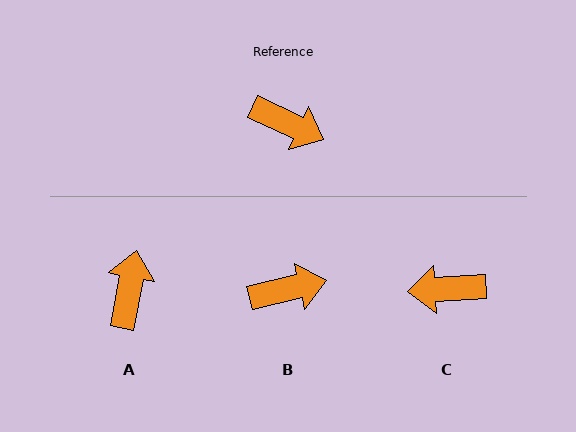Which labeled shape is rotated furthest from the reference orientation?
C, about 152 degrees away.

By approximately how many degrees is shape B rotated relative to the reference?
Approximately 38 degrees counter-clockwise.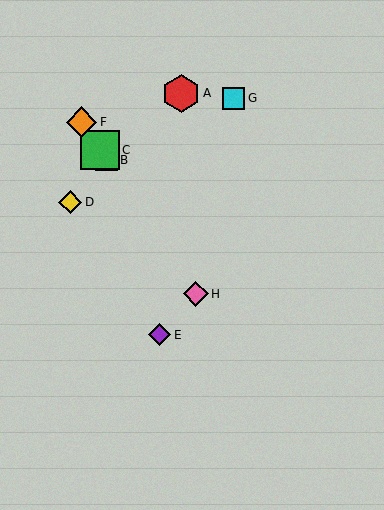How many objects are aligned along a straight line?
4 objects (B, C, F, H) are aligned along a straight line.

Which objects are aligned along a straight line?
Objects B, C, F, H are aligned along a straight line.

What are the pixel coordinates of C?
Object C is at (100, 150).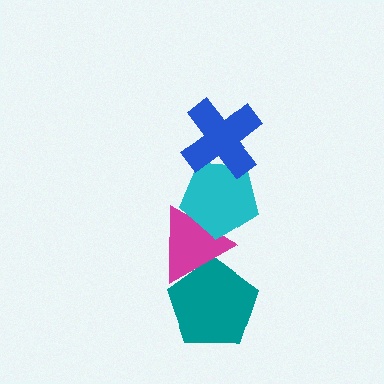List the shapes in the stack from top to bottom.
From top to bottom: the blue cross, the cyan pentagon, the magenta triangle, the teal pentagon.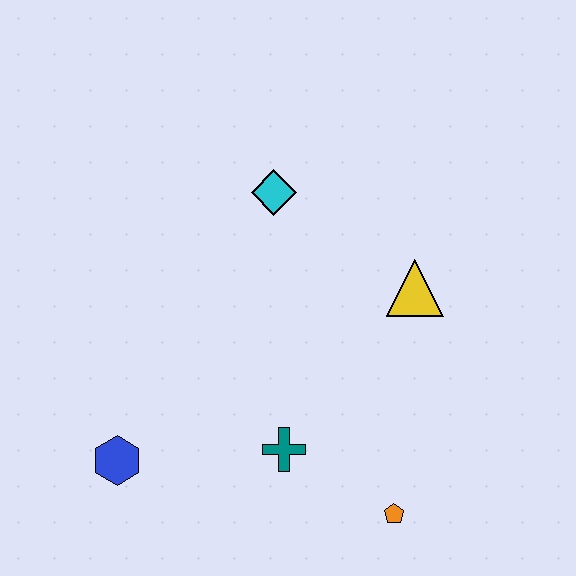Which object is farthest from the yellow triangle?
The blue hexagon is farthest from the yellow triangle.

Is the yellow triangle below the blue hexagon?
No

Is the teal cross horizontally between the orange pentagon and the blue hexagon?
Yes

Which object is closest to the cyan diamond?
The yellow triangle is closest to the cyan diamond.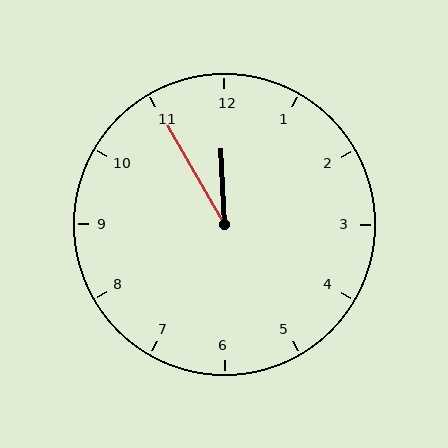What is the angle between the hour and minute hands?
Approximately 28 degrees.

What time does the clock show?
11:55.